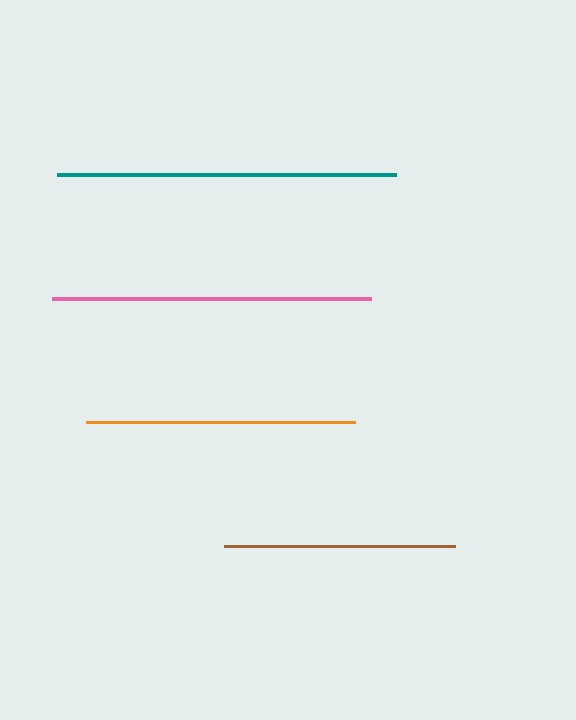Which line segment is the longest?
The teal line is the longest at approximately 339 pixels.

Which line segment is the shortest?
The brown line is the shortest at approximately 231 pixels.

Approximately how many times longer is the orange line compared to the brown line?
The orange line is approximately 1.2 times the length of the brown line.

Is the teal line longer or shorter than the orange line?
The teal line is longer than the orange line.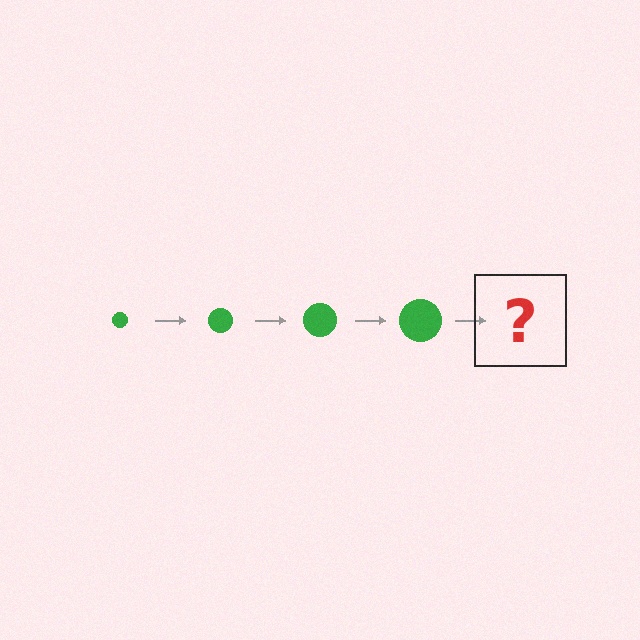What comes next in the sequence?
The next element should be a green circle, larger than the previous one.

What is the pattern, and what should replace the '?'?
The pattern is that the circle gets progressively larger each step. The '?' should be a green circle, larger than the previous one.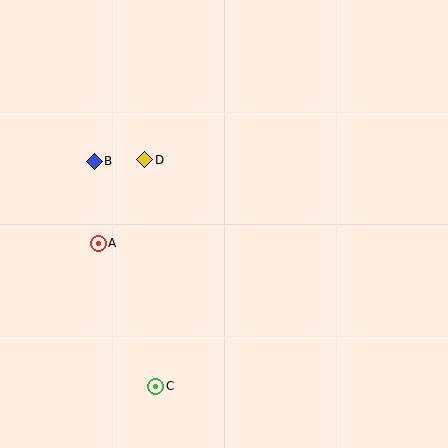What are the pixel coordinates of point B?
Point B is at (94, 161).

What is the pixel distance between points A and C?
The distance between A and C is 154 pixels.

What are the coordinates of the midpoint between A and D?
The midpoint between A and D is at (121, 201).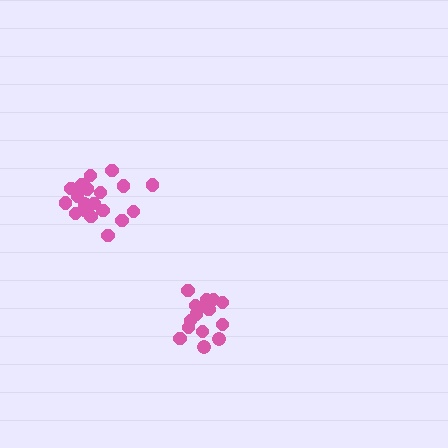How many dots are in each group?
Group 1: 15 dots, Group 2: 20 dots (35 total).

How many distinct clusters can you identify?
There are 2 distinct clusters.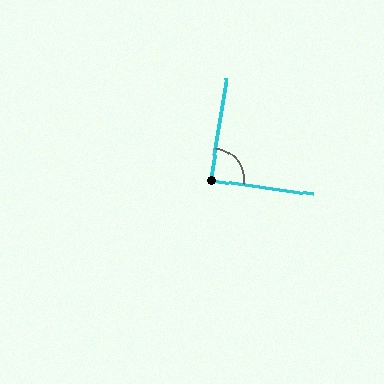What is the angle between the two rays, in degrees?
Approximately 89 degrees.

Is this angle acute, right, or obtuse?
It is approximately a right angle.